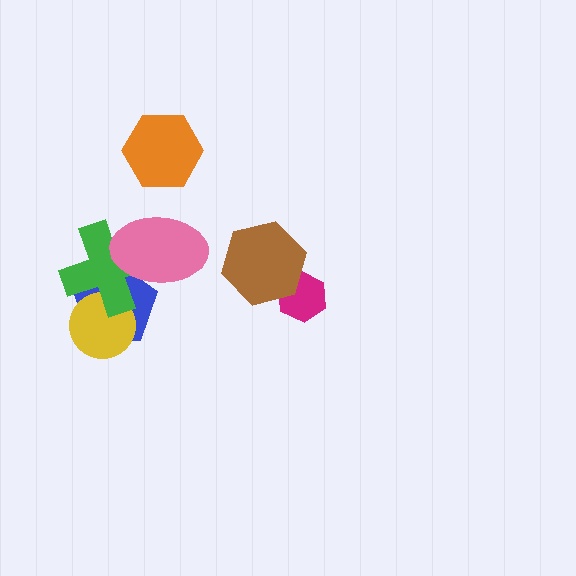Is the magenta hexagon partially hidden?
Yes, it is partially covered by another shape.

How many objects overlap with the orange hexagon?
0 objects overlap with the orange hexagon.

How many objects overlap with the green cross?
3 objects overlap with the green cross.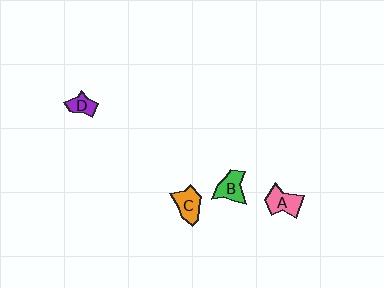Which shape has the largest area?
Shape A (pink).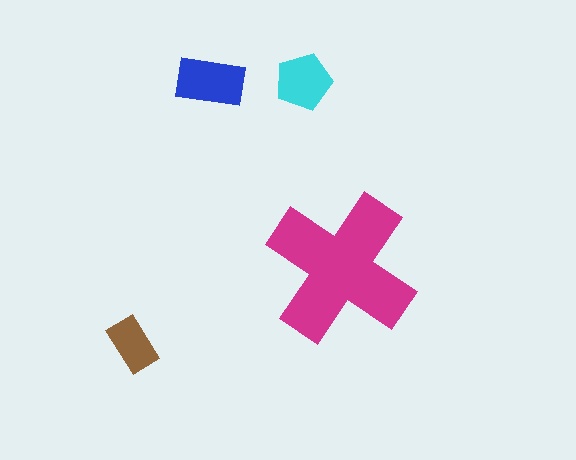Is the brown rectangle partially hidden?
No, the brown rectangle is fully visible.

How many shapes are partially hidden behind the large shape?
0 shapes are partially hidden.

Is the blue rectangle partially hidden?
No, the blue rectangle is fully visible.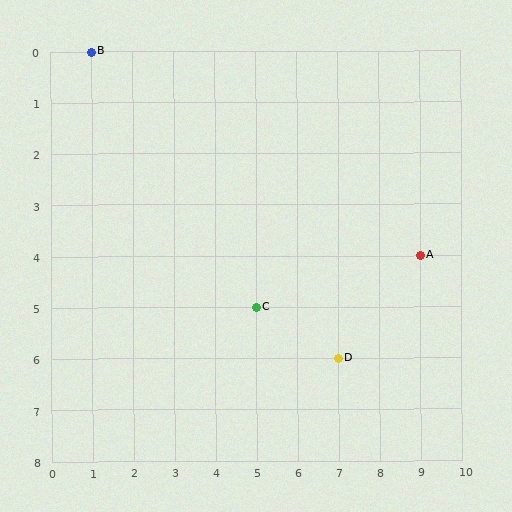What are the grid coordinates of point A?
Point A is at grid coordinates (9, 4).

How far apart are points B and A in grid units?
Points B and A are 8 columns and 4 rows apart (about 8.9 grid units diagonally).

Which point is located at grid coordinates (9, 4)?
Point A is at (9, 4).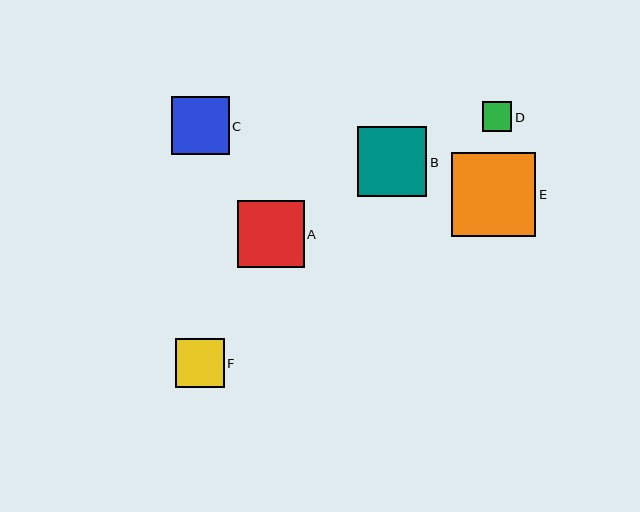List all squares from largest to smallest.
From largest to smallest: E, B, A, C, F, D.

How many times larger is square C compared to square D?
Square C is approximately 1.9 times the size of square D.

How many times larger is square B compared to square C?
Square B is approximately 1.2 times the size of square C.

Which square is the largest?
Square E is the largest with a size of approximately 84 pixels.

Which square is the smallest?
Square D is the smallest with a size of approximately 30 pixels.